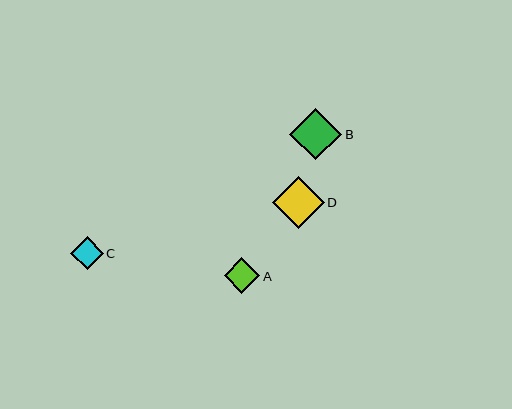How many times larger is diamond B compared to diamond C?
Diamond B is approximately 1.6 times the size of diamond C.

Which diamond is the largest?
Diamond D is the largest with a size of approximately 52 pixels.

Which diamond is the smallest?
Diamond C is the smallest with a size of approximately 32 pixels.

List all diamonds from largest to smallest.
From largest to smallest: D, B, A, C.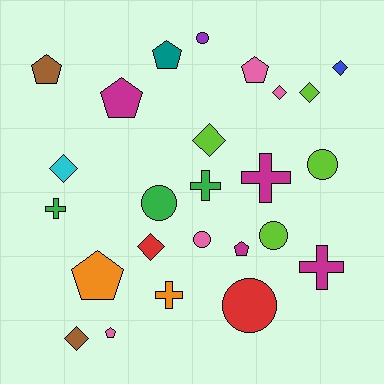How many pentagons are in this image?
There are 7 pentagons.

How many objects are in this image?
There are 25 objects.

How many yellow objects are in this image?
There are no yellow objects.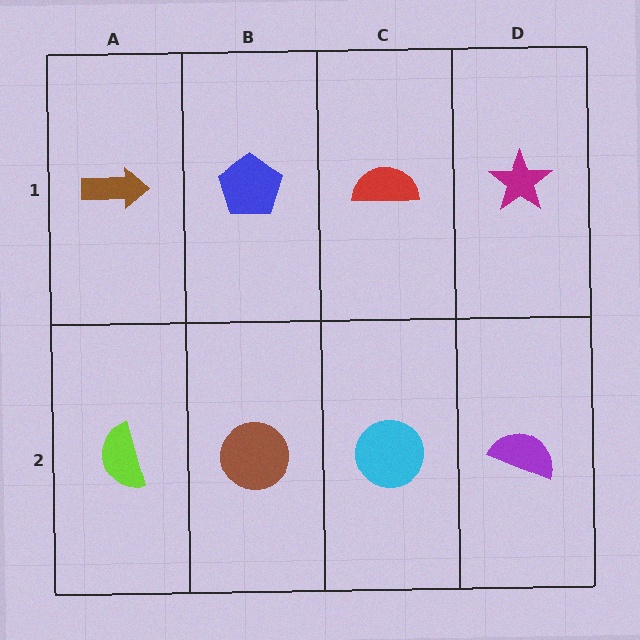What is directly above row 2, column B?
A blue pentagon.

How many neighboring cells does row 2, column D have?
2.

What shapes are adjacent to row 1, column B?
A brown circle (row 2, column B), a brown arrow (row 1, column A), a red semicircle (row 1, column C).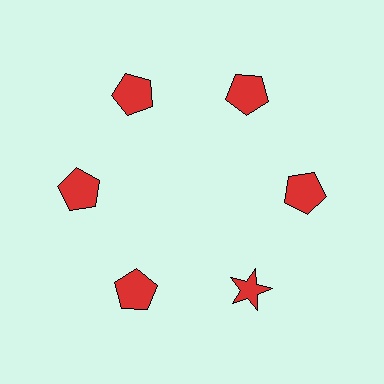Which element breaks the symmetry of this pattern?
The red star at roughly the 5 o'clock position breaks the symmetry. All other shapes are red pentagons.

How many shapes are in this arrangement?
There are 6 shapes arranged in a ring pattern.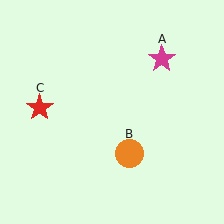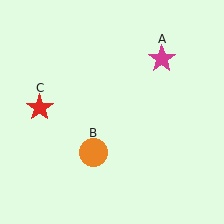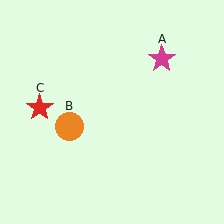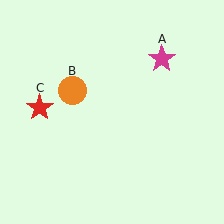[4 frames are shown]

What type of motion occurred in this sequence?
The orange circle (object B) rotated clockwise around the center of the scene.